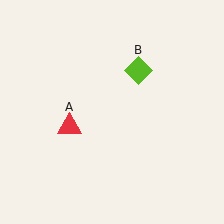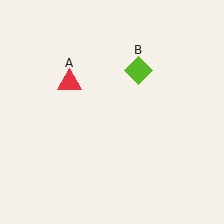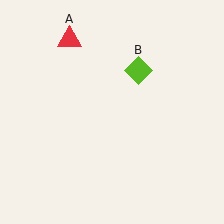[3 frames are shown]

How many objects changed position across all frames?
1 object changed position: red triangle (object A).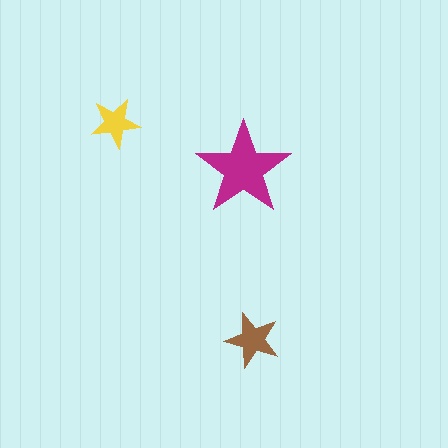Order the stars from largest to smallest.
the magenta one, the brown one, the yellow one.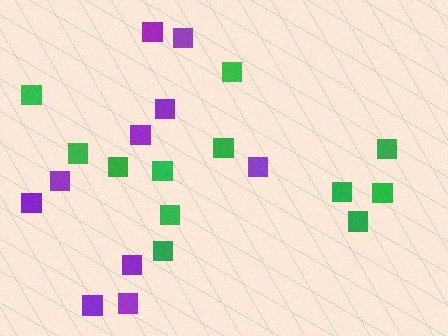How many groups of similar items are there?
There are 2 groups: one group of purple squares (10) and one group of green squares (12).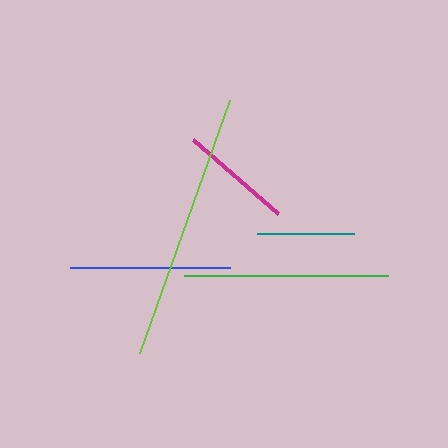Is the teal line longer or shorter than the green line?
The green line is longer than the teal line.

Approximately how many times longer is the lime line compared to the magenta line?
The lime line is approximately 2.4 times the length of the magenta line.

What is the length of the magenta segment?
The magenta segment is approximately 112 pixels long.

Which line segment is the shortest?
The teal line is the shortest at approximately 97 pixels.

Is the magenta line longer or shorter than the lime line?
The lime line is longer than the magenta line.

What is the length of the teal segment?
The teal segment is approximately 97 pixels long.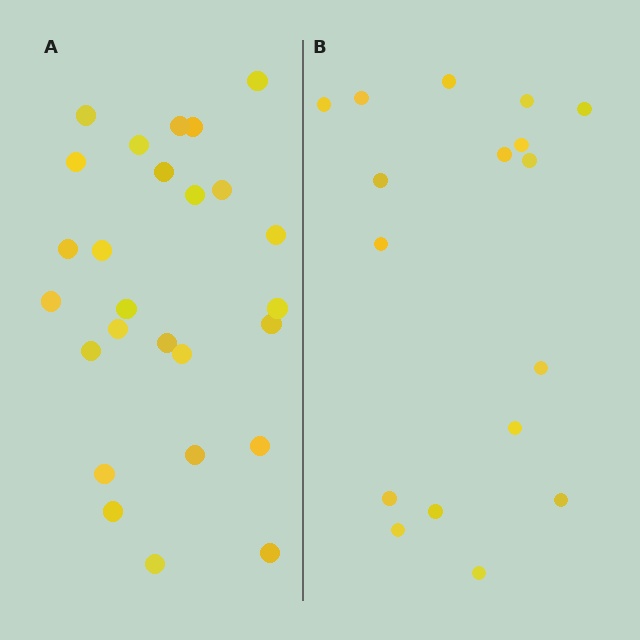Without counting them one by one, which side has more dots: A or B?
Region A (the left region) has more dots.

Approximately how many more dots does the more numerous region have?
Region A has roughly 8 or so more dots than region B.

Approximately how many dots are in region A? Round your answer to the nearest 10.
About 30 dots. (The exact count is 26, which rounds to 30.)